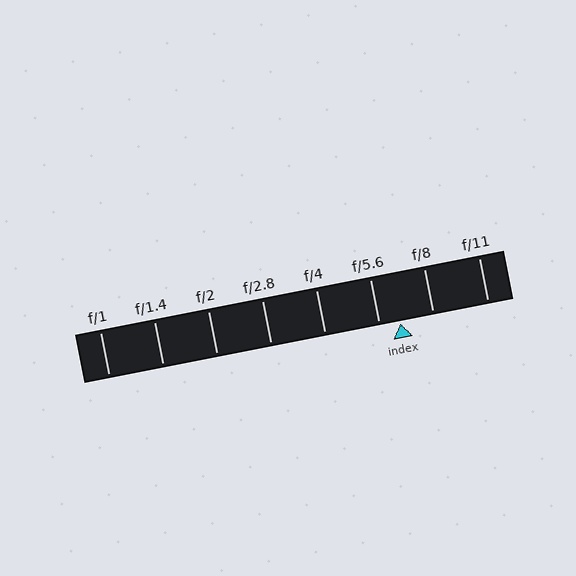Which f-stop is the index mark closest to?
The index mark is closest to f/5.6.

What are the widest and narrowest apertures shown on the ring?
The widest aperture shown is f/1 and the narrowest is f/11.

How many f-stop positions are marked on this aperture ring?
There are 8 f-stop positions marked.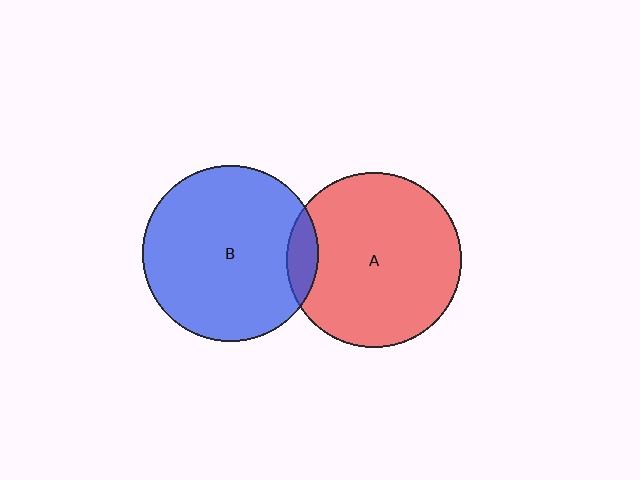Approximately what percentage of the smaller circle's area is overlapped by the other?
Approximately 10%.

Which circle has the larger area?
Circle B (blue).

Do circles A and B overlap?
Yes.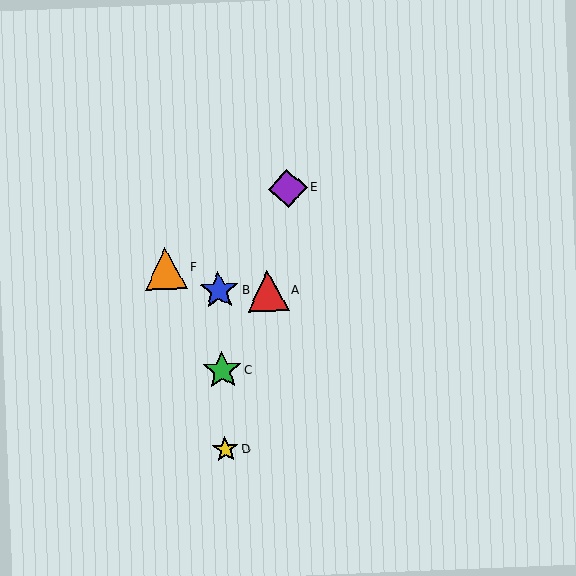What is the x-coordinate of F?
Object F is at x≈166.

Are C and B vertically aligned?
Yes, both are at x≈222.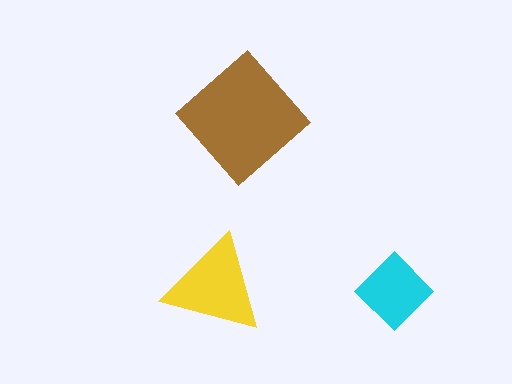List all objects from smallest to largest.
The cyan diamond, the yellow triangle, the brown diamond.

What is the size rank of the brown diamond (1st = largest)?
1st.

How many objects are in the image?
There are 3 objects in the image.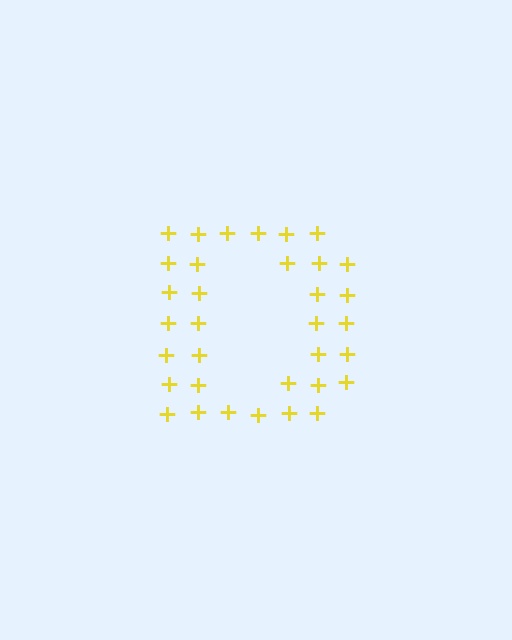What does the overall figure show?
The overall figure shows the letter D.